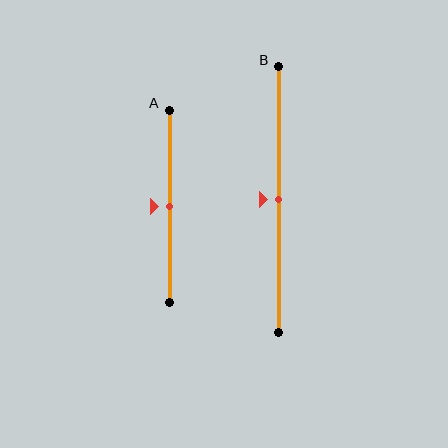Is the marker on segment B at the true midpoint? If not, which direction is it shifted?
Yes, the marker on segment B is at the true midpoint.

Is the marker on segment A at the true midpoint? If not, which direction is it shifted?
Yes, the marker on segment A is at the true midpoint.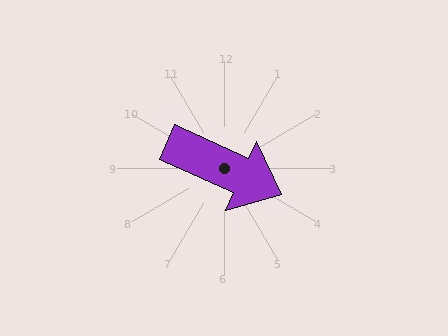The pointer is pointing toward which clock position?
Roughly 4 o'clock.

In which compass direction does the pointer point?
Southeast.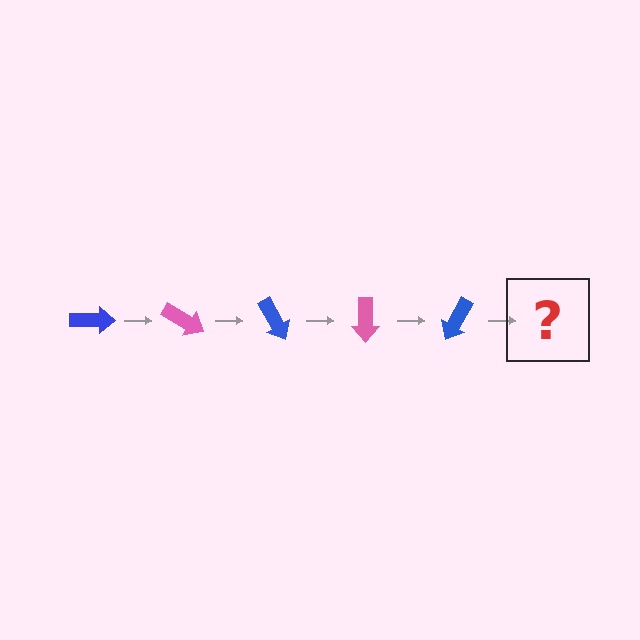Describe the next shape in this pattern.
It should be a pink arrow, rotated 150 degrees from the start.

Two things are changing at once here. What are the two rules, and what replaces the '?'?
The two rules are that it rotates 30 degrees each step and the color cycles through blue and pink. The '?' should be a pink arrow, rotated 150 degrees from the start.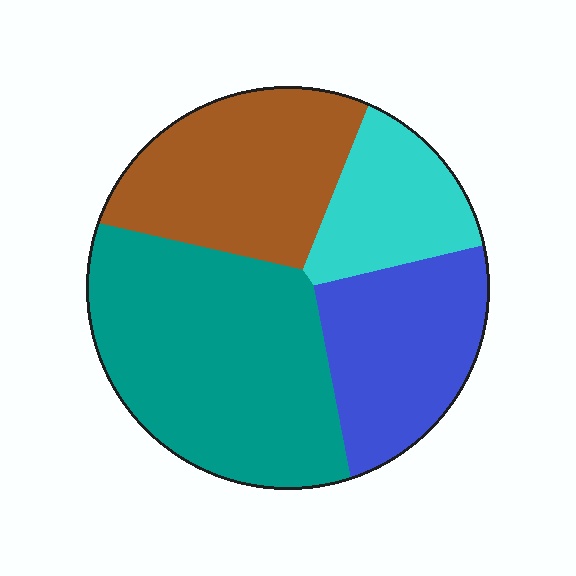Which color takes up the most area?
Teal, at roughly 40%.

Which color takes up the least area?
Cyan, at roughly 15%.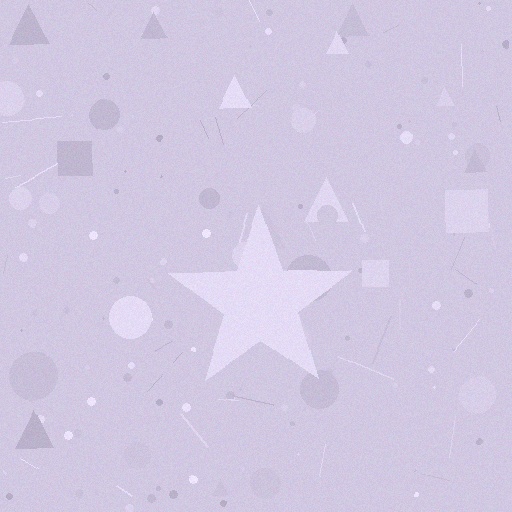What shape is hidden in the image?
A star is hidden in the image.